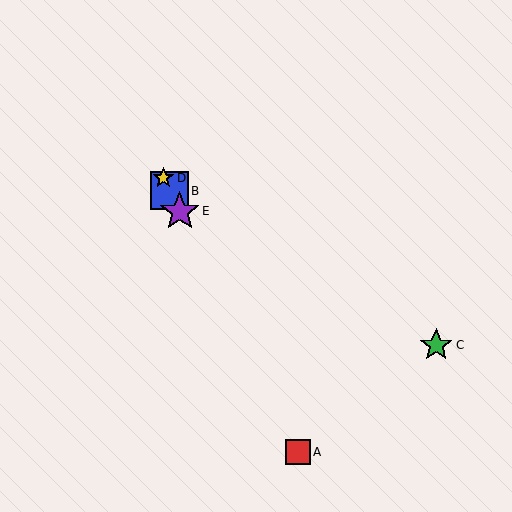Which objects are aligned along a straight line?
Objects A, B, D, E are aligned along a straight line.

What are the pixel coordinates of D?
Object D is at (163, 178).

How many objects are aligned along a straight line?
4 objects (A, B, D, E) are aligned along a straight line.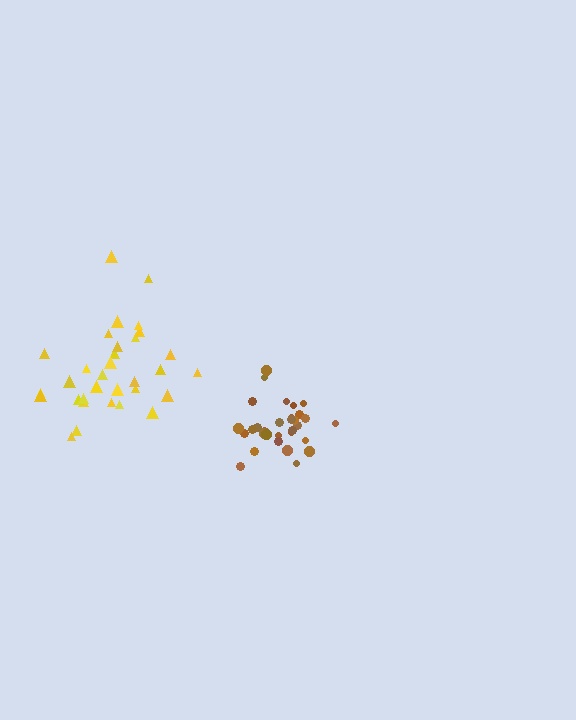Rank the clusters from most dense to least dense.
brown, yellow.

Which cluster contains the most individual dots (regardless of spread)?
Brown (32).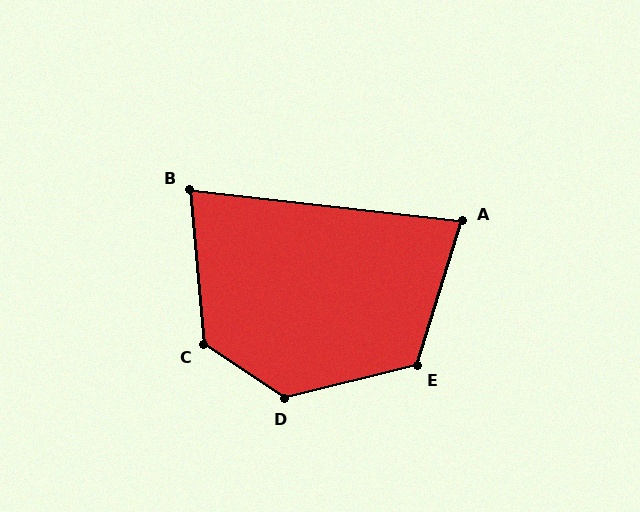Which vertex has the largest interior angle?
D, at approximately 133 degrees.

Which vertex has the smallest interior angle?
B, at approximately 79 degrees.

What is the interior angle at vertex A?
Approximately 80 degrees (acute).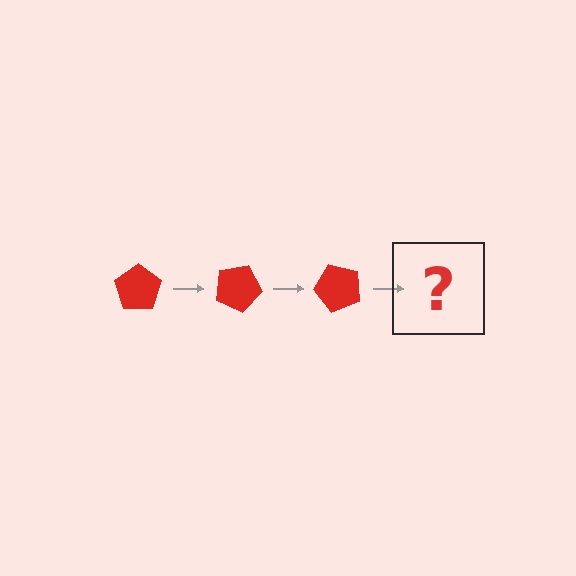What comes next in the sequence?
The next element should be a red pentagon rotated 75 degrees.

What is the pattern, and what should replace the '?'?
The pattern is that the pentagon rotates 25 degrees each step. The '?' should be a red pentagon rotated 75 degrees.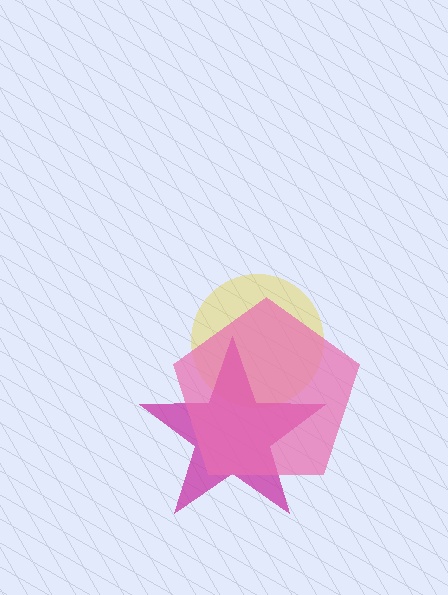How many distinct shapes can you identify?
There are 3 distinct shapes: a yellow circle, a magenta star, a pink pentagon.